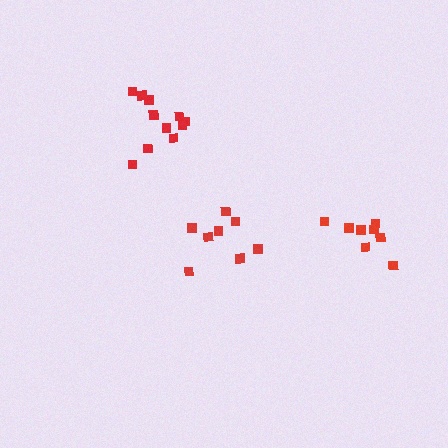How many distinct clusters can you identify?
There are 3 distinct clusters.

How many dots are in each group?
Group 1: 8 dots, Group 2: 11 dots, Group 3: 8 dots (27 total).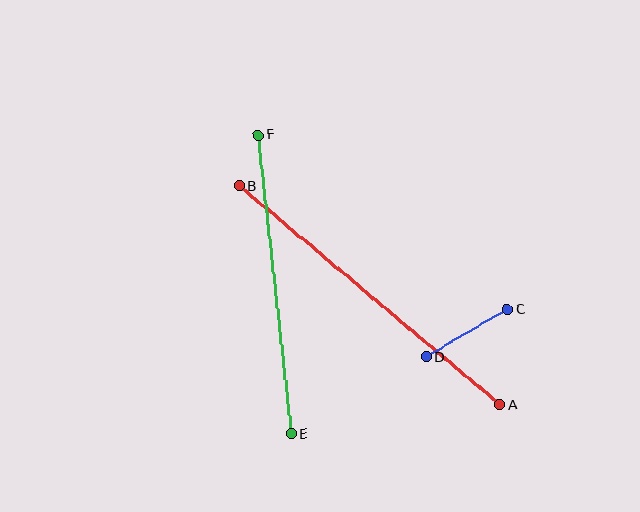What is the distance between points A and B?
The distance is approximately 340 pixels.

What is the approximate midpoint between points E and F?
The midpoint is at approximately (275, 284) pixels.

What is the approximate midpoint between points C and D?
The midpoint is at approximately (467, 333) pixels.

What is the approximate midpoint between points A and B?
The midpoint is at approximately (370, 295) pixels.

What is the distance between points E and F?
The distance is approximately 301 pixels.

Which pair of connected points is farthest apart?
Points A and B are farthest apart.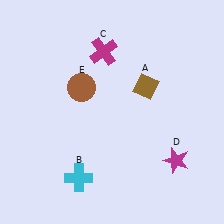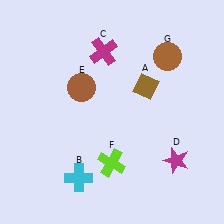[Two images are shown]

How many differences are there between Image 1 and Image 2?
There are 2 differences between the two images.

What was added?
A lime cross (F), a brown circle (G) were added in Image 2.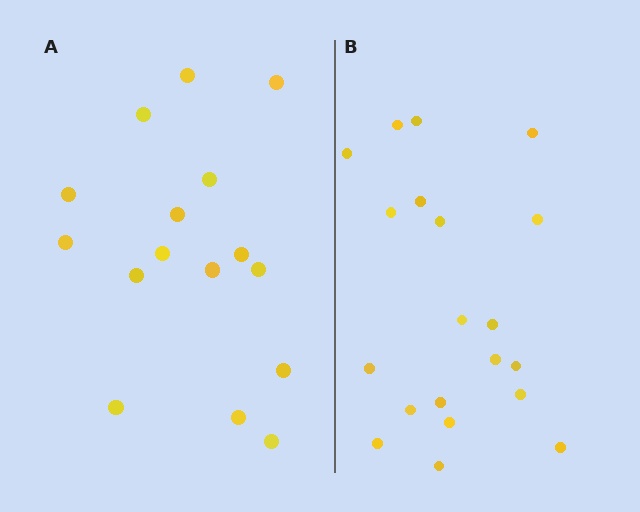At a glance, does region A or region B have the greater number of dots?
Region B (the right region) has more dots.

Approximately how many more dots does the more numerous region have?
Region B has about 4 more dots than region A.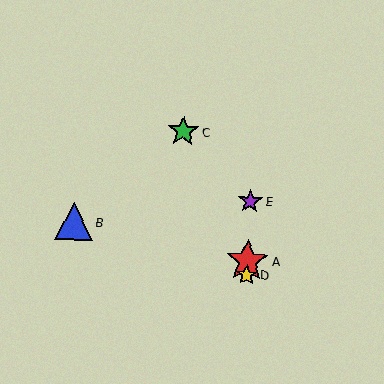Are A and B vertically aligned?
No, A is at x≈247 and B is at x≈74.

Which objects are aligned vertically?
Objects A, D, E are aligned vertically.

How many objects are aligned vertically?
3 objects (A, D, E) are aligned vertically.